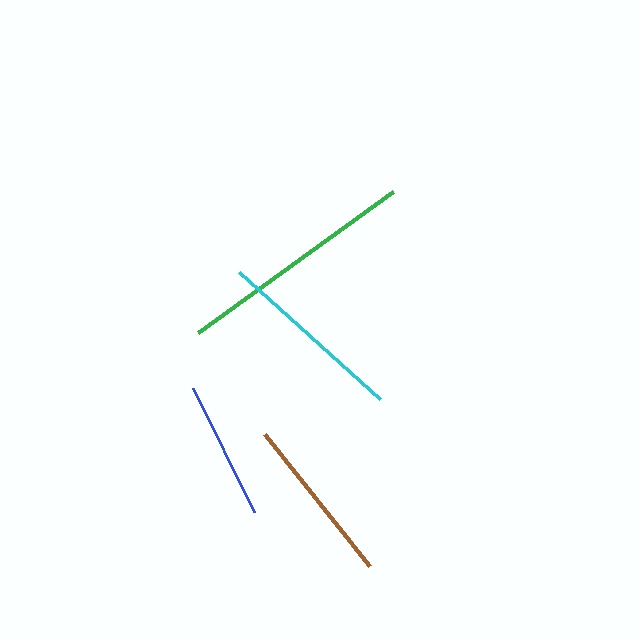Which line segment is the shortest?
The blue line is the shortest at approximately 138 pixels.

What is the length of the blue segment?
The blue segment is approximately 138 pixels long.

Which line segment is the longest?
The green line is the longest at approximately 241 pixels.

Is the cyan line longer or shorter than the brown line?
The cyan line is longer than the brown line.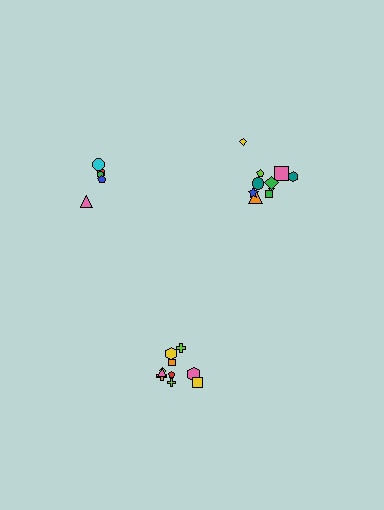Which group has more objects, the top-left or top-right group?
The top-right group.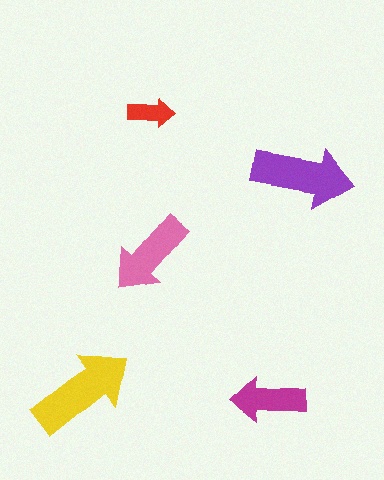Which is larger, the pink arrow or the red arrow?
The pink one.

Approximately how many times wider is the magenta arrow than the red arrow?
About 1.5 times wider.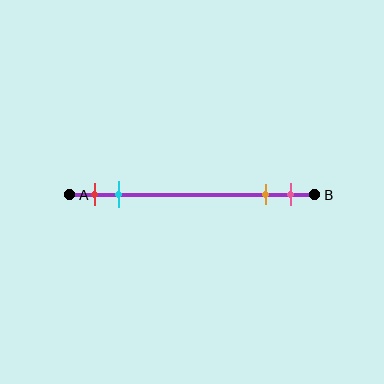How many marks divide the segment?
There are 4 marks dividing the segment.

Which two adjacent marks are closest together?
The orange and pink marks are the closest adjacent pair.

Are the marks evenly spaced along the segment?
No, the marks are not evenly spaced.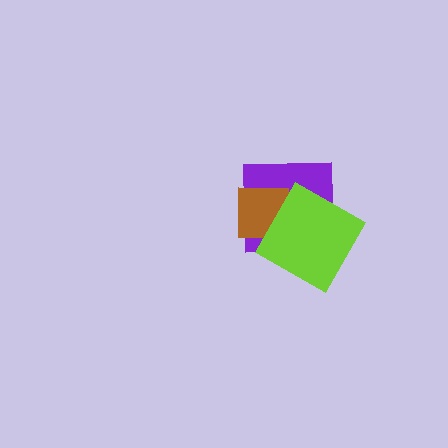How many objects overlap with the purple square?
2 objects overlap with the purple square.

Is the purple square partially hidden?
Yes, it is partially covered by another shape.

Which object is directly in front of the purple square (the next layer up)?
The brown square is directly in front of the purple square.